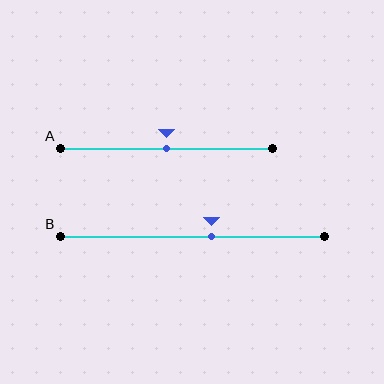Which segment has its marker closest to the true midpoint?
Segment A has its marker closest to the true midpoint.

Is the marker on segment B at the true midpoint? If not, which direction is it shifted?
No, the marker on segment B is shifted to the right by about 7% of the segment length.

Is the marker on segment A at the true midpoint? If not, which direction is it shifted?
Yes, the marker on segment A is at the true midpoint.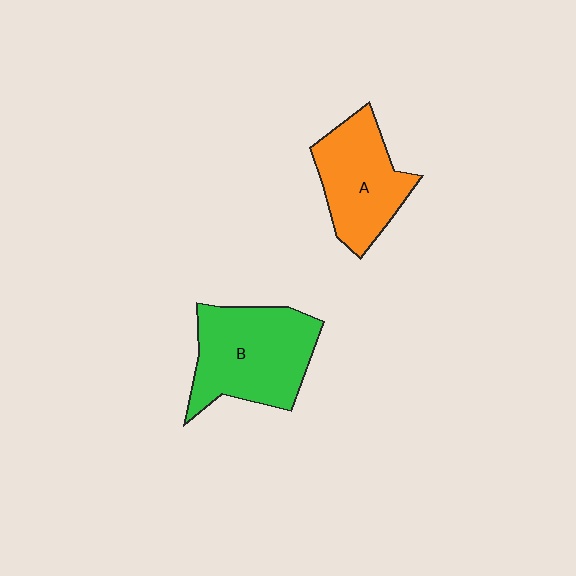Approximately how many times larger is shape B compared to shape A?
Approximately 1.3 times.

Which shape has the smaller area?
Shape A (orange).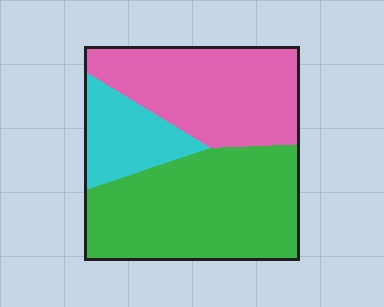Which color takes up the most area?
Green, at roughly 45%.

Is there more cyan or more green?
Green.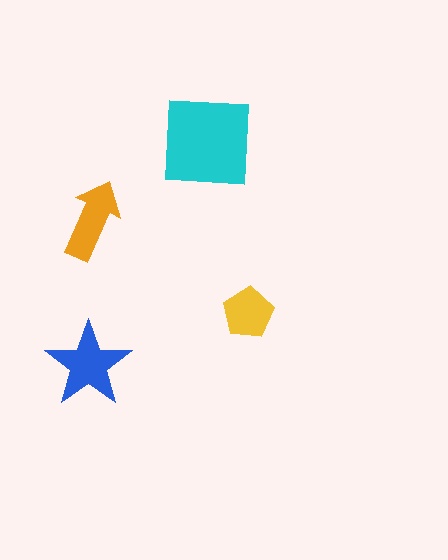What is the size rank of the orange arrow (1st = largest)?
3rd.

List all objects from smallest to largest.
The yellow pentagon, the orange arrow, the blue star, the cyan square.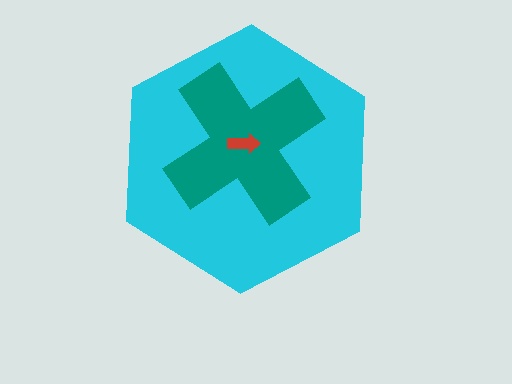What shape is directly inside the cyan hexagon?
The teal cross.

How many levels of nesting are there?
3.